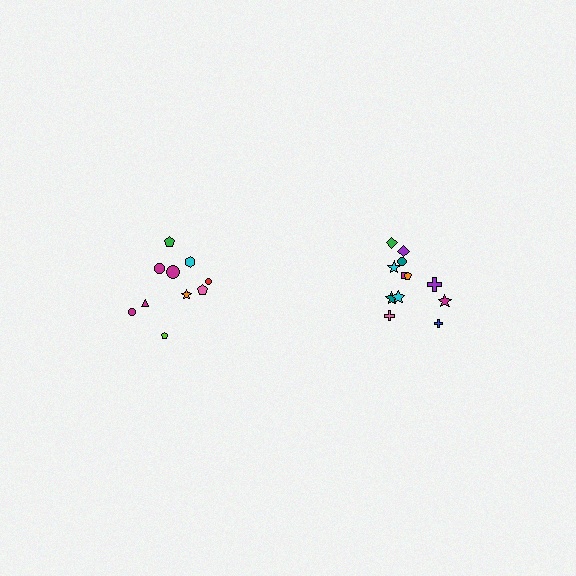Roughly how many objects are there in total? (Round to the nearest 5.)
Roughly 20 objects in total.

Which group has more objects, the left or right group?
The right group.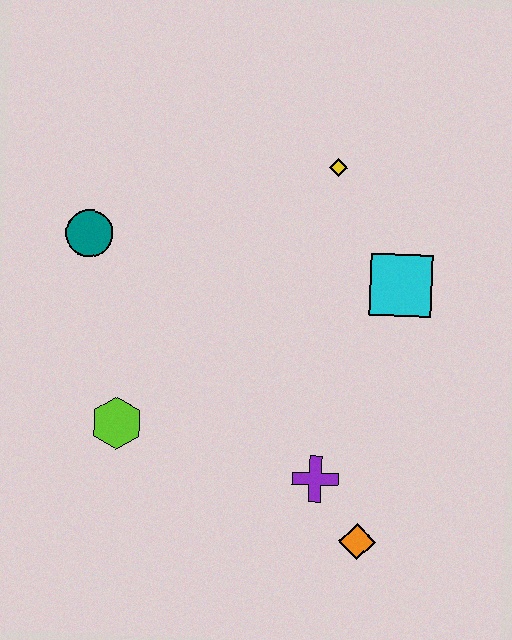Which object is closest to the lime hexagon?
The teal circle is closest to the lime hexagon.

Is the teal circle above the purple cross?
Yes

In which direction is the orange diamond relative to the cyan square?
The orange diamond is below the cyan square.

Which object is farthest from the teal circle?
The orange diamond is farthest from the teal circle.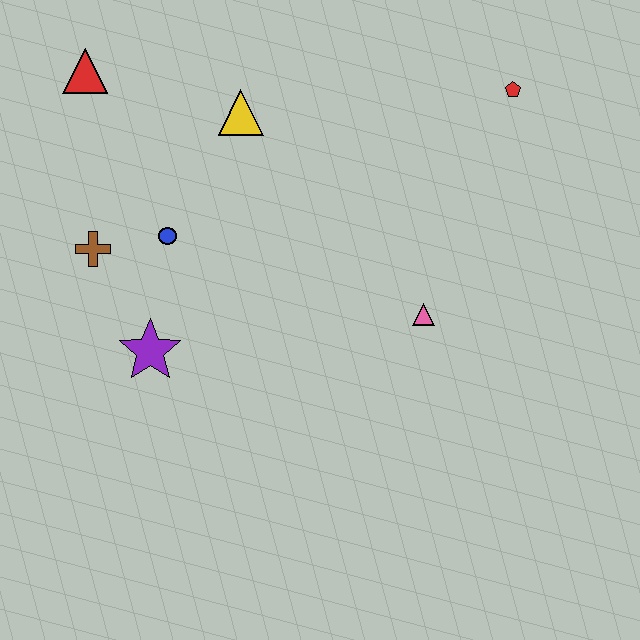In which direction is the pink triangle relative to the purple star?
The pink triangle is to the right of the purple star.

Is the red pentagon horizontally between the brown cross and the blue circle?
No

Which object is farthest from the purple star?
The red pentagon is farthest from the purple star.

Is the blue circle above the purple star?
Yes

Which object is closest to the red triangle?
The yellow triangle is closest to the red triangle.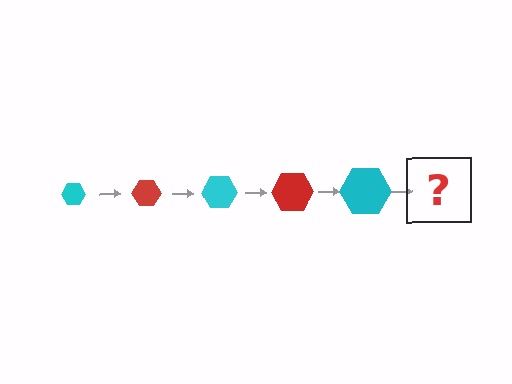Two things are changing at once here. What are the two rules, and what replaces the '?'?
The two rules are that the hexagon grows larger each step and the color cycles through cyan and red. The '?' should be a red hexagon, larger than the previous one.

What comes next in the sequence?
The next element should be a red hexagon, larger than the previous one.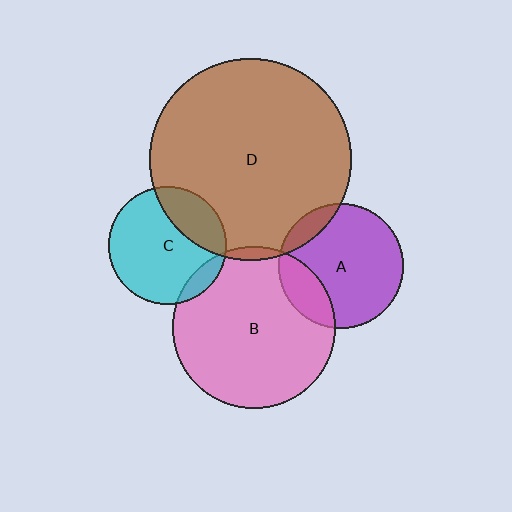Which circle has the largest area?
Circle D (brown).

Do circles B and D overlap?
Yes.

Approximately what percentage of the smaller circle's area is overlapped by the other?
Approximately 5%.